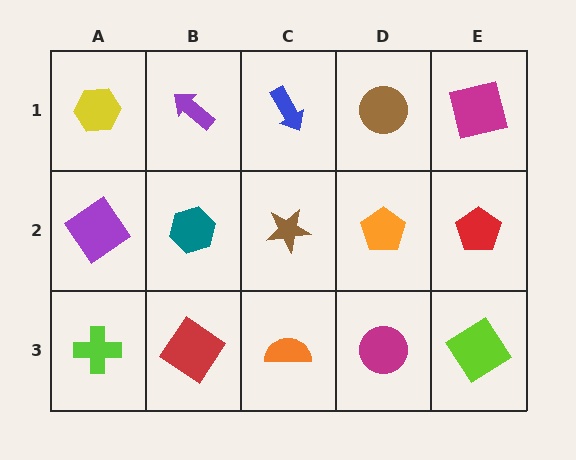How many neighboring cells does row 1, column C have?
3.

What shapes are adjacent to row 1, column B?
A teal hexagon (row 2, column B), a yellow hexagon (row 1, column A), a blue arrow (row 1, column C).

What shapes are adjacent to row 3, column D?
An orange pentagon (row 2, column D), an orange semicircle (row 3, column C), a lime diamond (row 3, column E).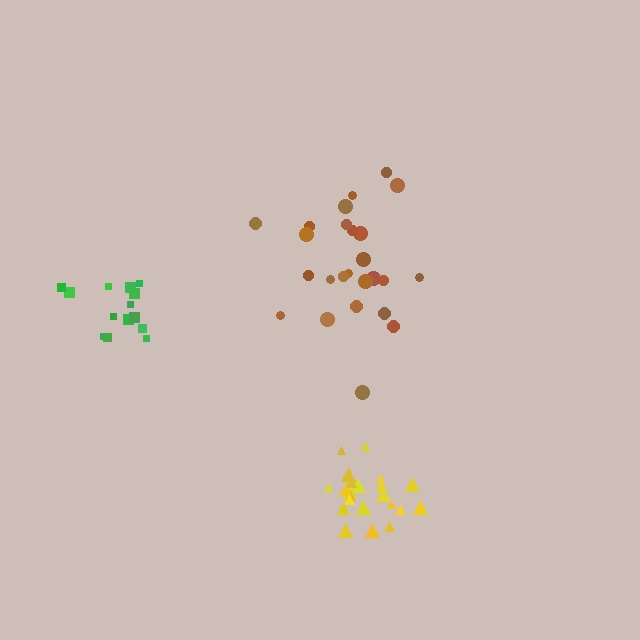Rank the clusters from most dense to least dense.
yellow, green, brown.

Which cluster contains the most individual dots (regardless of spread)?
Brown (25).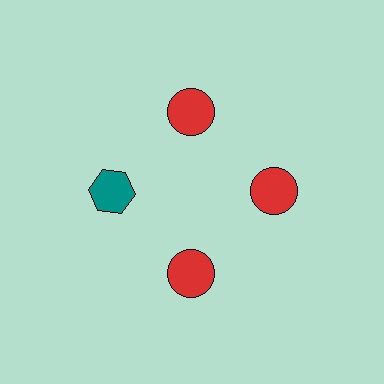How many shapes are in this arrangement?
There are 4 shapes arranged in a ring pattern.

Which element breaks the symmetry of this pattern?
The teal hexagon at roughly the 9 o'clock position breaks the symmetry. All other shapes are red circles.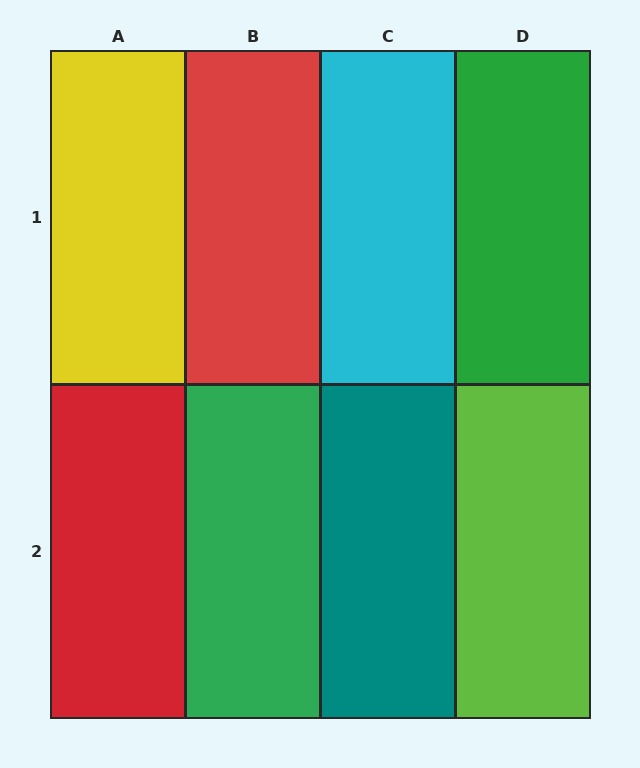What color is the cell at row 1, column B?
Red.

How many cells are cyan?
1 cell is cyan.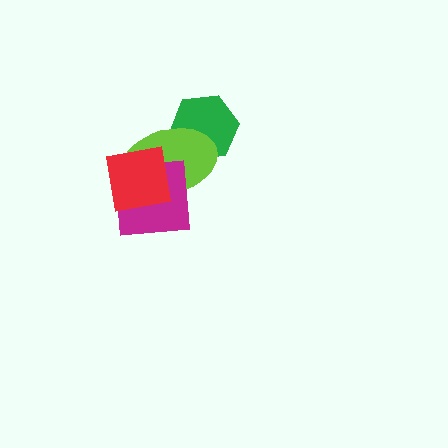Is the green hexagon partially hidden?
Yes, it is partially covered by another shape.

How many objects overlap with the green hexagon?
1 object overlaps with the green hexagon.